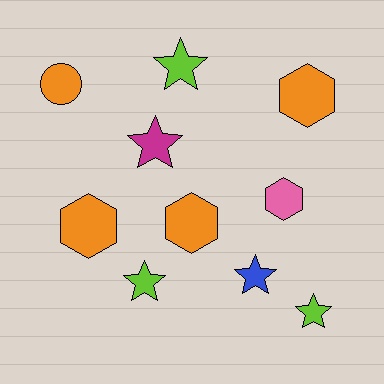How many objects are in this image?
There are 10 objects.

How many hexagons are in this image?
There are 4 hexagons.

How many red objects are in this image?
There are no red objects.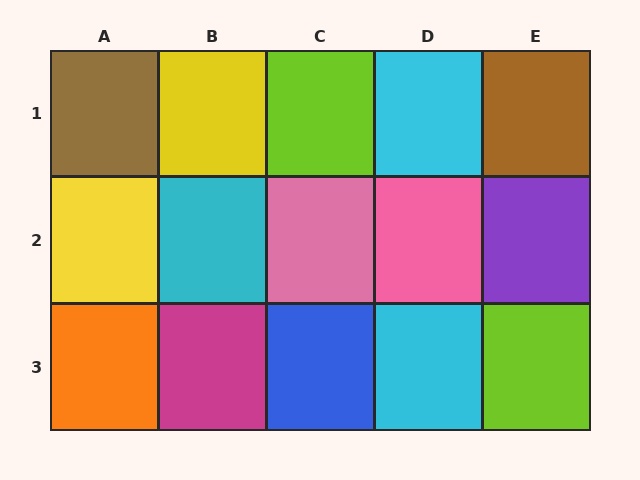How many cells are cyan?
3 cells are cyan.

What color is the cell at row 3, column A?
Orange.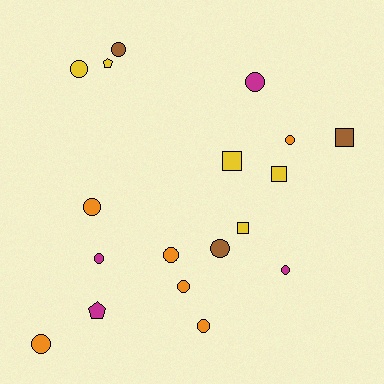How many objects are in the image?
There are 18 objects.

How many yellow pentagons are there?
There is 1 yellow pentagon.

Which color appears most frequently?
Orange, with 6 objects.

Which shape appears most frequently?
Circle, with 12 objects.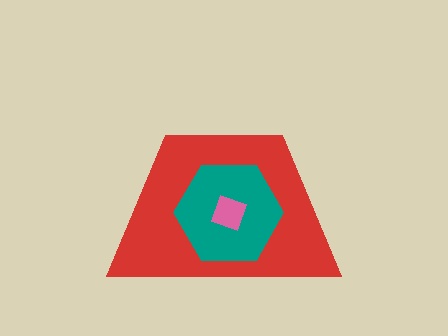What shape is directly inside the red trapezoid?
The teal hexagon.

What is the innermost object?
The pink square.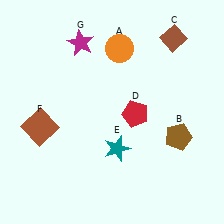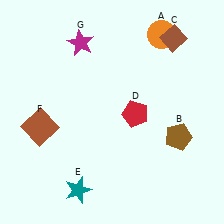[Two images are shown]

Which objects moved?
The objects that moved are: the orange circle (A), the teal star (E).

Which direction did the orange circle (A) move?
The orange circle (A) moved right.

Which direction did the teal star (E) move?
The teal star (E) moved down.